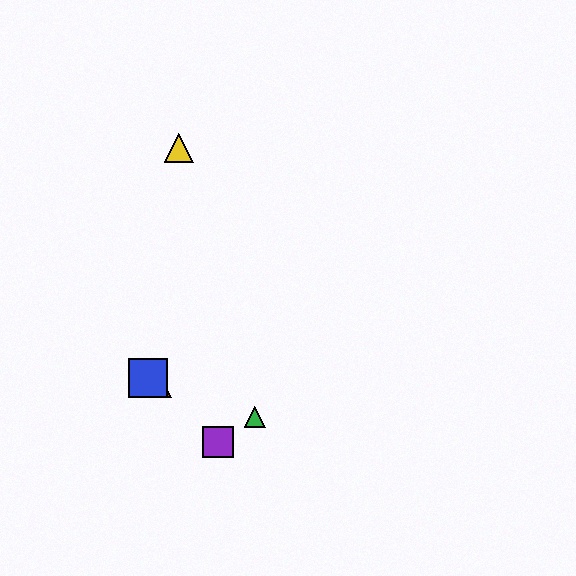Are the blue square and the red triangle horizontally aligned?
Yes, both are at y≈378.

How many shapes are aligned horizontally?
2 shapes (the red triangle, the blue square) are aligned horizontally.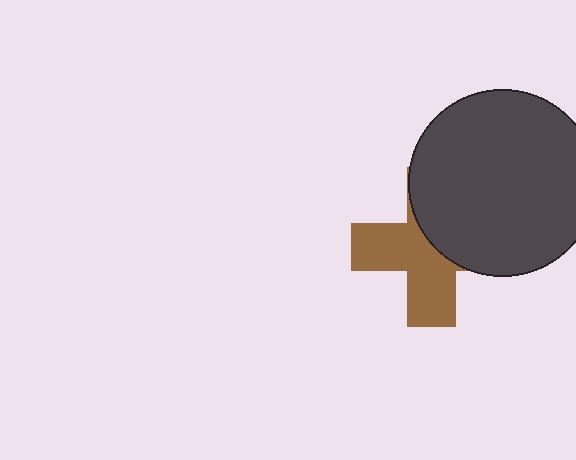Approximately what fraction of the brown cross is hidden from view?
Roughly 47% of the brown cross is hidden behind the dark gray circle.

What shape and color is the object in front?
The object in front is a dark gray circle.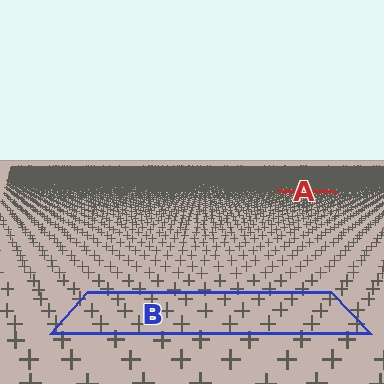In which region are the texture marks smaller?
The texture marks are smaller in region A, because it is farther away.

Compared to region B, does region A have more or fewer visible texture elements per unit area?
Region A has more texture elements per unit area — they are packed more densely because it is farther away.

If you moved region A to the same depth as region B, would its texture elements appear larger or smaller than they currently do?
They would appear larger. At a closer depth, the same texture elements are projected at a bigger on-screen size.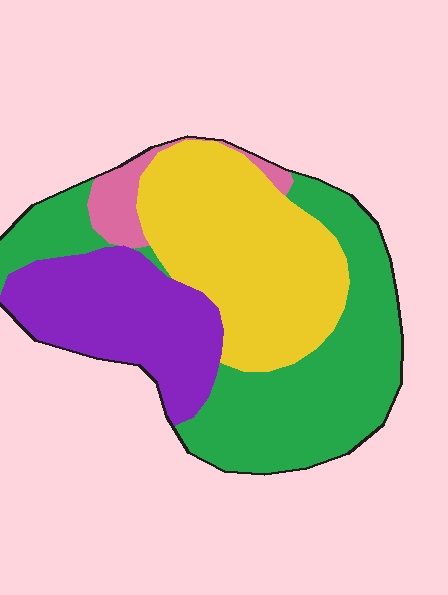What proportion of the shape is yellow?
Yellow covers roughly 35% of the shape.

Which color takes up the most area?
Green, at roughly 40%.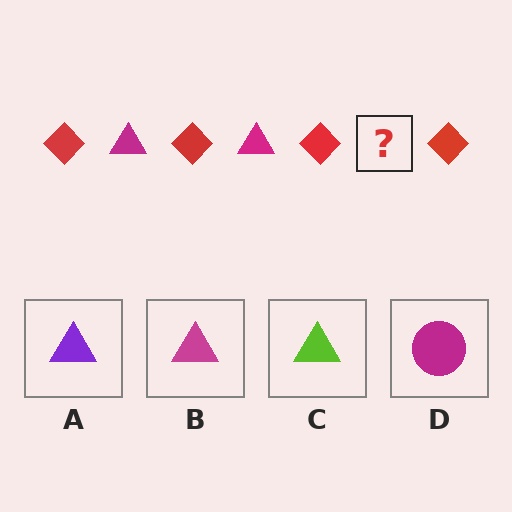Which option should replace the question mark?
Option B.